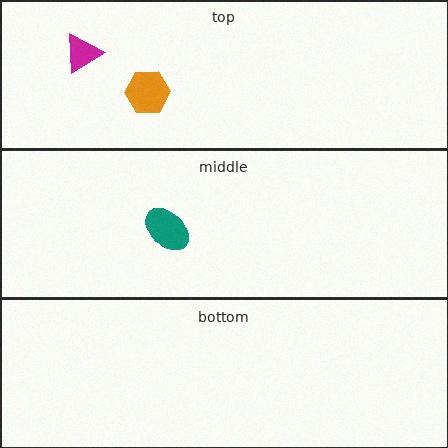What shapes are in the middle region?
The teal ellipse.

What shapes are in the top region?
The orange hexagon, the magenta triangle.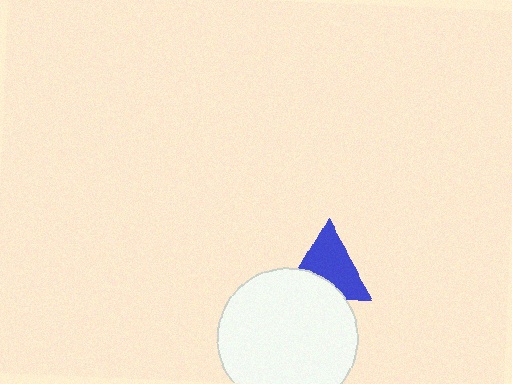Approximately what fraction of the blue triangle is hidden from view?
Roughly 33% of the blue triangle is hidden behind the white circle.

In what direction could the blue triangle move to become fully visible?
The blue triangle could move up. That would shift it out from behind the white circle entirely.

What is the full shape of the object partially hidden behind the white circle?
The partially hidden object is a blue triangle.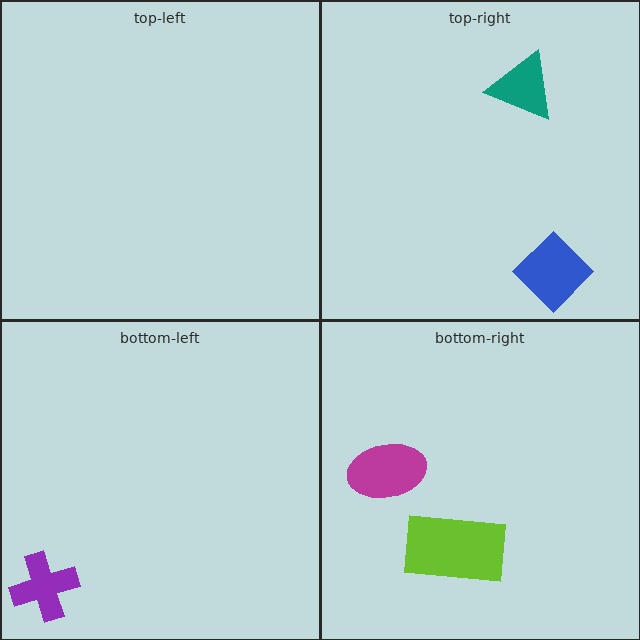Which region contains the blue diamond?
The top-right region.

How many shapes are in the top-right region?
2.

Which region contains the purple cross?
The bottom-left region.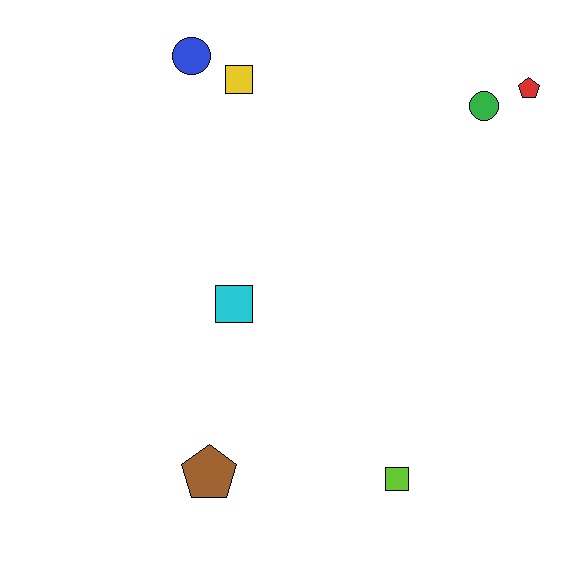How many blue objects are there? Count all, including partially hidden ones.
There is 1 blue object.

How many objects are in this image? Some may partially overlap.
There are 7 objects.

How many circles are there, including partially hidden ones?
There are 2 circles.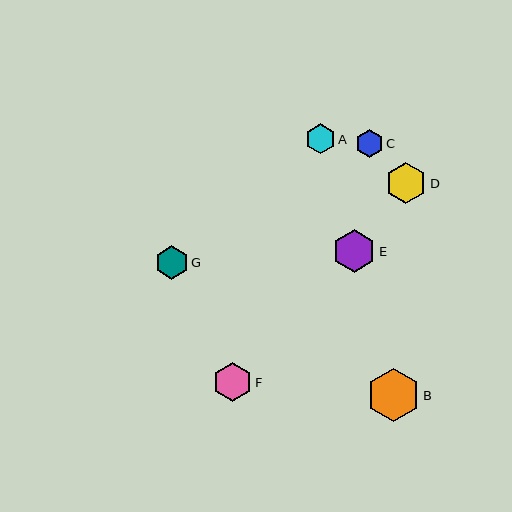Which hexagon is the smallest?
Hexagon C is the smallest with a size of approximately 28 pixels.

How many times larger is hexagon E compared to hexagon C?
Hexagon E is approximately 1.5 times the size of hexagon C.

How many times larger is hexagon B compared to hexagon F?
Hexagon B is approximately 1.4 times the size of hexagon F.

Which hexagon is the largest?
Hexagon B is the largest with a size of approximately 53 pixels.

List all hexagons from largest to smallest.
From largest to smallest: B, E, D, F, G, A, C.